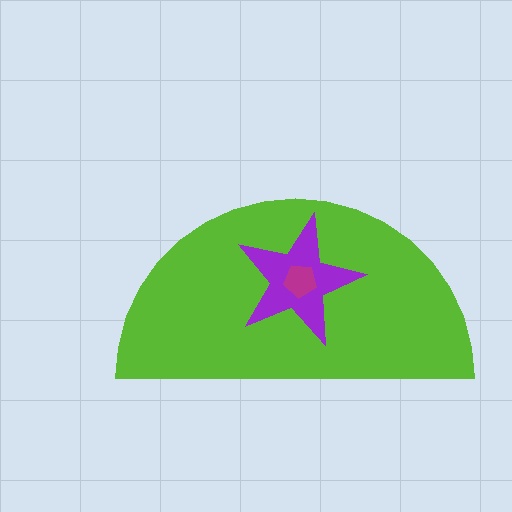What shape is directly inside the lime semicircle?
The purple star.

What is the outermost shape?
The lime semicircle.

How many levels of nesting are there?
3.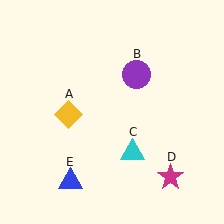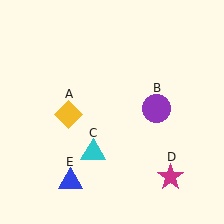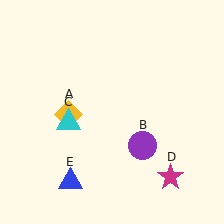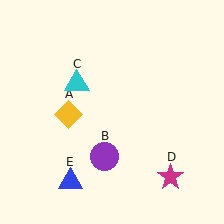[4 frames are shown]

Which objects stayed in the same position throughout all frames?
Yellow diamond (object A) and magenta star (object D) and blue triangle (object E) remained stationary.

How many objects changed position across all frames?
2 objects changed position: purple circle (object B), cyan triangle (object C).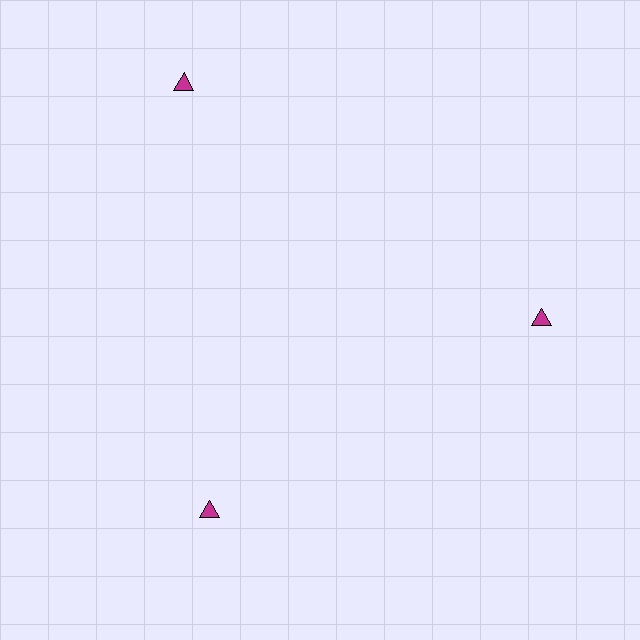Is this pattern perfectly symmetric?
No. The 3 magenta triangles are arranged in a ring, but one element near the 11 o'clock position is pushed outward from the center, breaking the 3-fold rotational symmetry.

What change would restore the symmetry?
The symmetry would be restored by moving it inward, back onto the ring so that all 3 triangles sit at equal angles and equal distance from the center.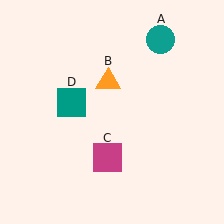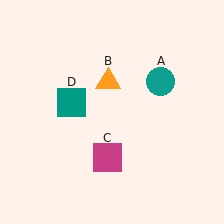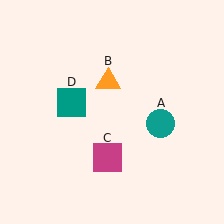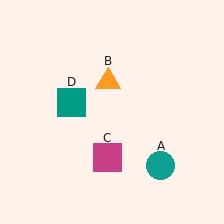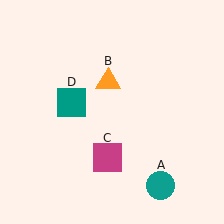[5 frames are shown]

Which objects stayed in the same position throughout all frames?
Orange triangle (object B) and magenta square (object C) and teal square (object D) remained stationary.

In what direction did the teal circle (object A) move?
The teal circle (object A) moved down.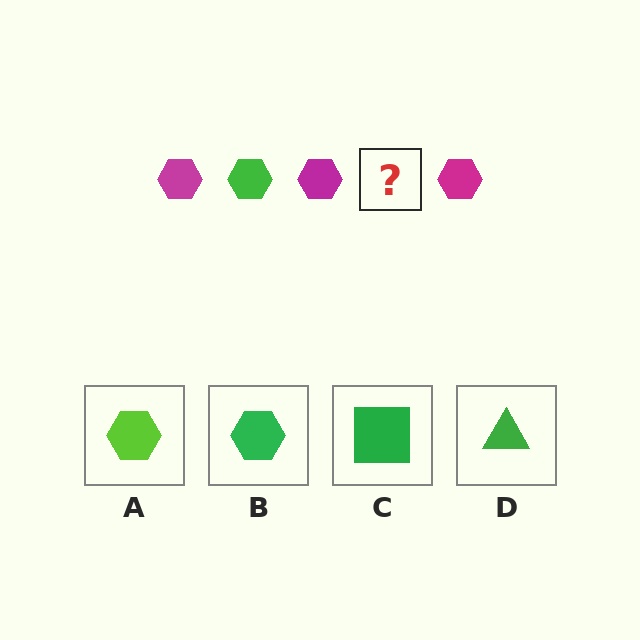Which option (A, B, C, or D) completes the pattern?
B.